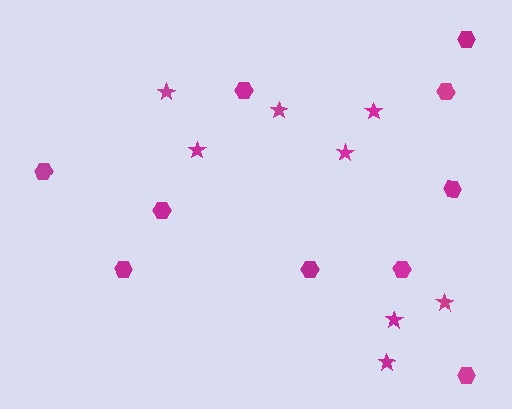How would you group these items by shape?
There are 2 groups: one group of hexagons (10) and one group of stars (8).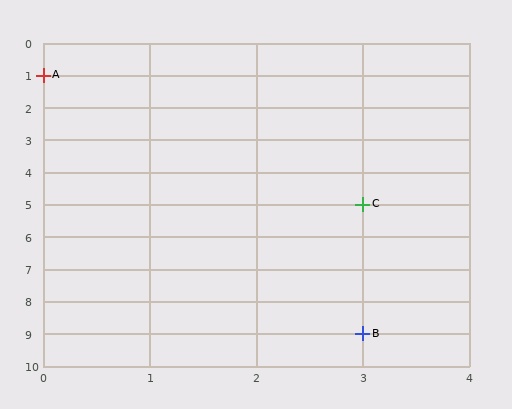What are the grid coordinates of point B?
Point B is at grid coordinates (3, 9).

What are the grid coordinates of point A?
Point A is at grid coordinates (0, 1).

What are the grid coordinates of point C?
Point C is at grid coordinates (3, 5).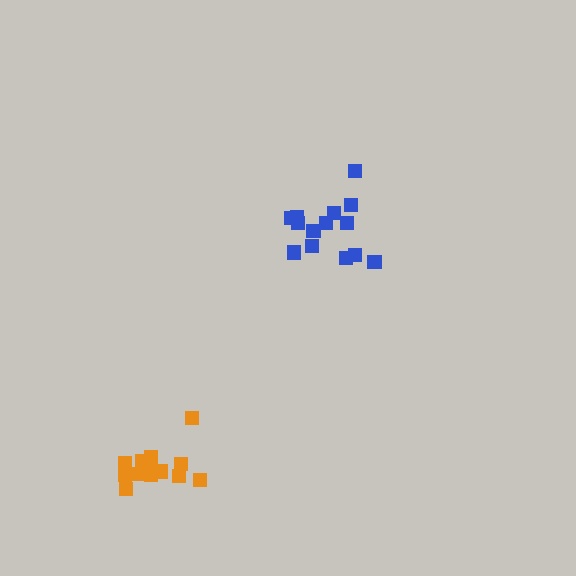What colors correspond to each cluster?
The clusters are colored: blue, orange.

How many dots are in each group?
Group 1: 14 dots, Group 2: 14 dots (28 total).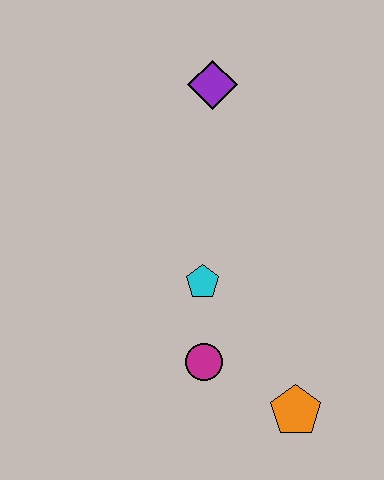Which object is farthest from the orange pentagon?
The purple diamond is farthest from the orange pentagon.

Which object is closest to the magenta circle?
The cyan pentagon is closest to the magenta circle.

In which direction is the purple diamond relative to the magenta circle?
The purple diamond is above the magenta circle.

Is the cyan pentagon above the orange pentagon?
Yes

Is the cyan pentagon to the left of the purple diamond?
Yes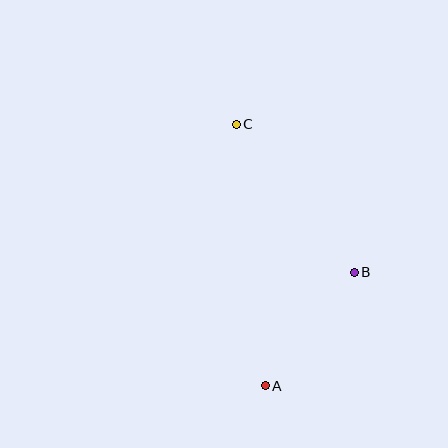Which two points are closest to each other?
Points A and B are closest to each other.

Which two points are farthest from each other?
Points A and C are farthest from each other.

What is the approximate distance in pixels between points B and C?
The distance between B and C is approximately 189 pixels.